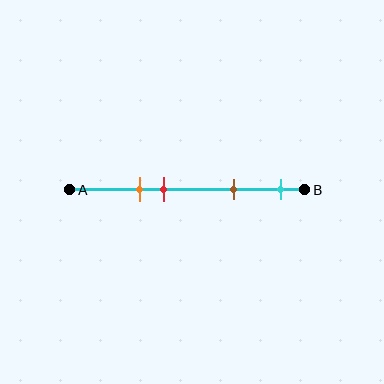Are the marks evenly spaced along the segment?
No, the marks are not evenly spaced.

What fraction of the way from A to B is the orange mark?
The orange mark is approximately 30% (0.3) of the way from A to B.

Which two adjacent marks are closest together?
The orange and red marks are the closest adjacent pair.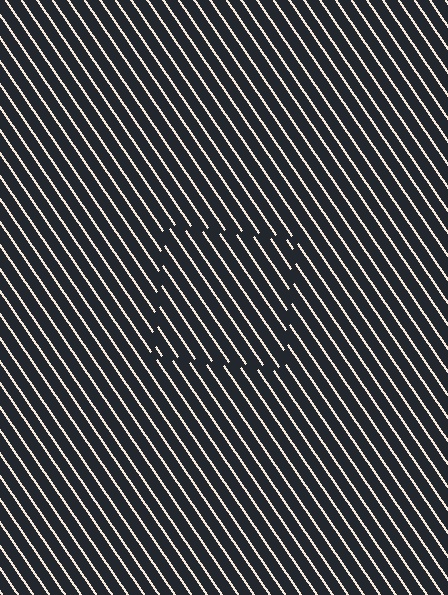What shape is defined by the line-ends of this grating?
An illusory square. The interior of the shape contains the same grating, shifted by half a period — the contour is defined by the phase discontinuity where line-ends from the inner and outer gratings abut.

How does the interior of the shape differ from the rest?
The interior of the shape contains the same grating, shifted by half a period — the contour is defined by the phase discontinuity where line-ends from the inner and outer gratings abut.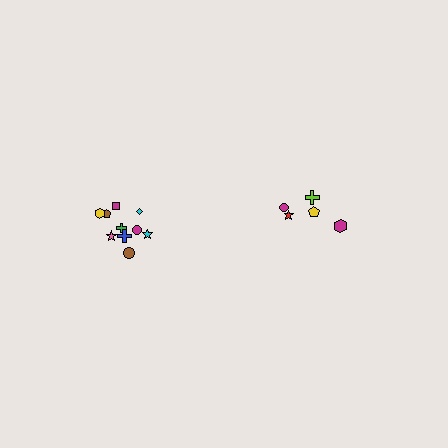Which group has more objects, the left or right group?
The left group.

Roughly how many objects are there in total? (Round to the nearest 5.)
Roughly 15 objects in total.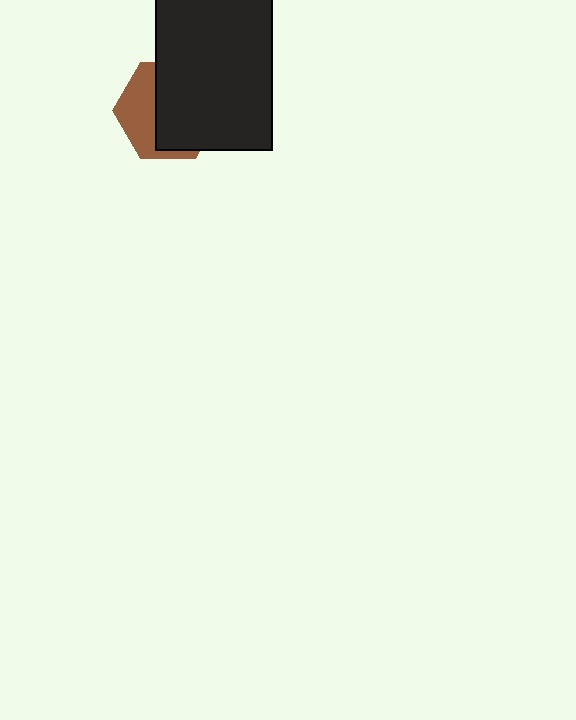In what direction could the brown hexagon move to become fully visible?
The brown hexagon could move left. That would shift it out from behind the black rectangle entirely.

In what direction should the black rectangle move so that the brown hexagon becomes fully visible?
The black rectangle should move right. That is the shortest direction to clear the overlap and leave the brown hexagon fully visible.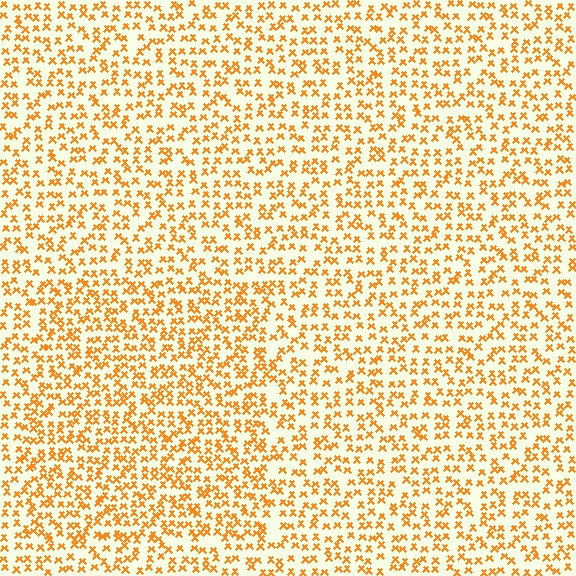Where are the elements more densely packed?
The elements are more densely packed inside the rectangle boundary.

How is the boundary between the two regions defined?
The boundary is defined by a change in element density (approximately 1.4x ratio). All elements are the same color, size, and shape.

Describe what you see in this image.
The image contains small orange elements arranged at two different densities. A rectangle-shaped region is visible where the elements are more densely packed than the surrounding area.